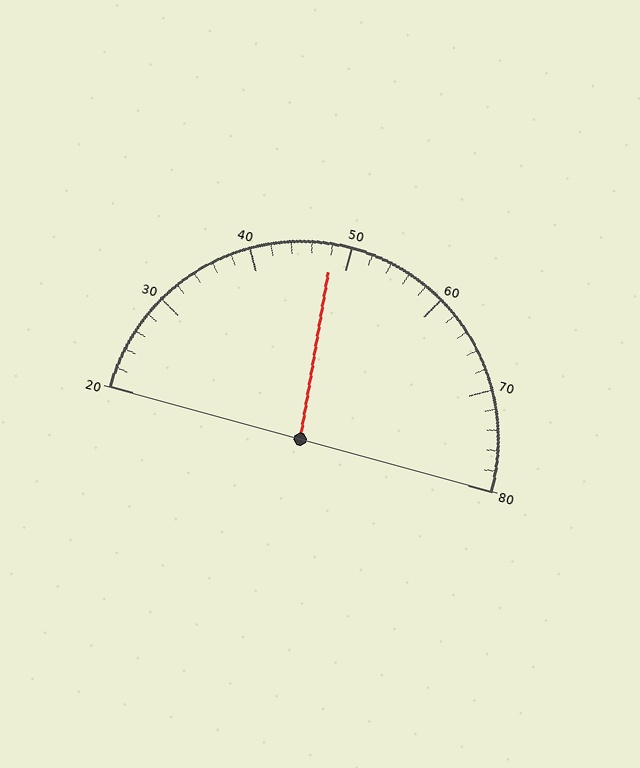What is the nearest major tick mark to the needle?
The nearest major tick mark is 50.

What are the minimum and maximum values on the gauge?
The gauge ranges from 20 to 80.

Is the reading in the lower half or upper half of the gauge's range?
The reading is in the lower half of the range (20 to 80).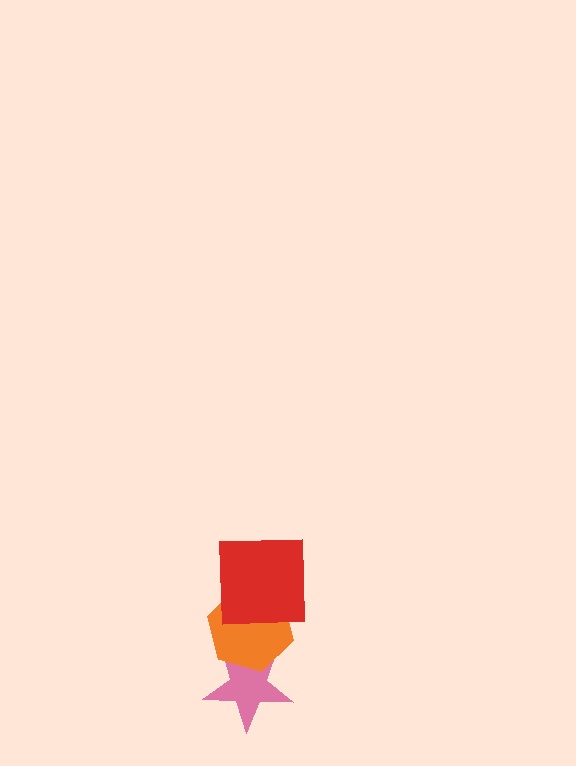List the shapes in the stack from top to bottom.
From top to bottom: the red square, the orange hexagon, the pink star.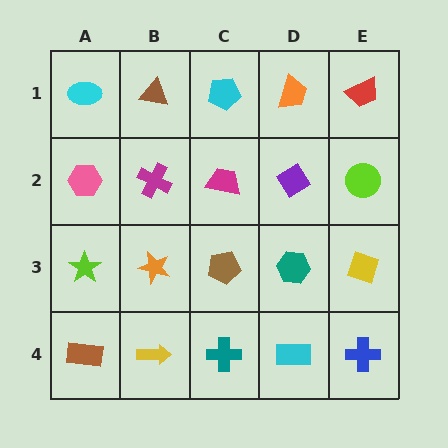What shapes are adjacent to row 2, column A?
A cyan ellipse (row 1, column A), a lime star (row 3, column A), a magenta cross (row 2, column B).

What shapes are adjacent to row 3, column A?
A pink hexagon (row 2, column A), a brown rectangle (row 4, column A), an orange star (row 3, column B).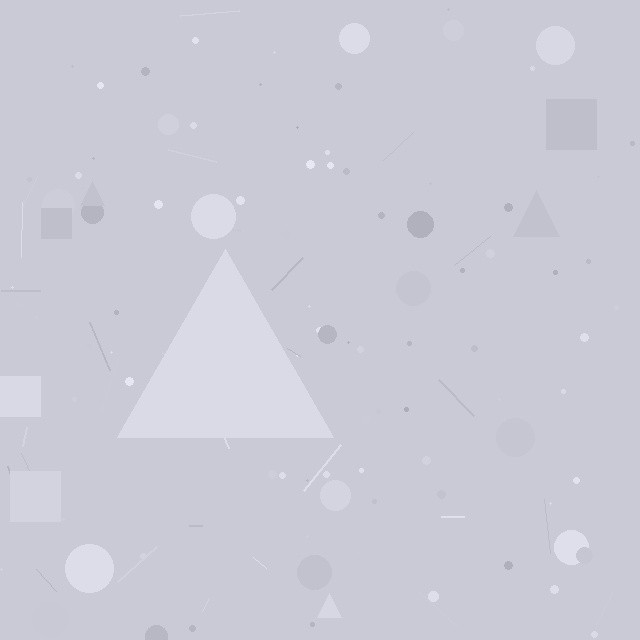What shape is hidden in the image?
A triangle is hidden in the image.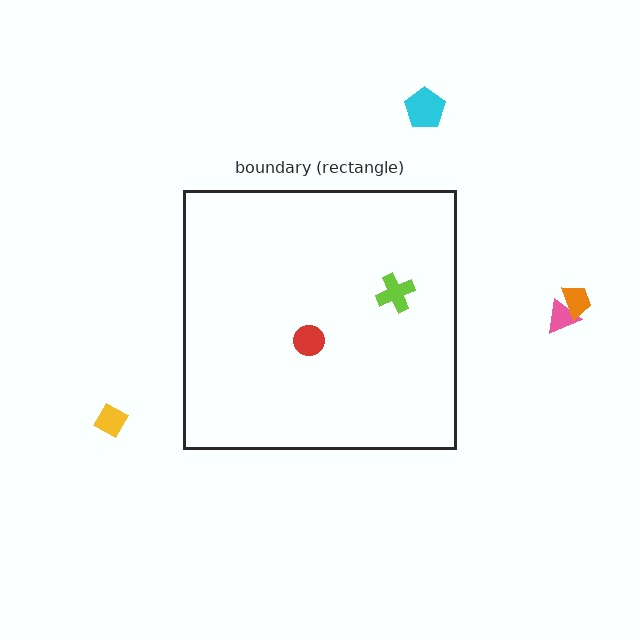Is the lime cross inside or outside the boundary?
Inside.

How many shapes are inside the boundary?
2 inside, 4 outside.